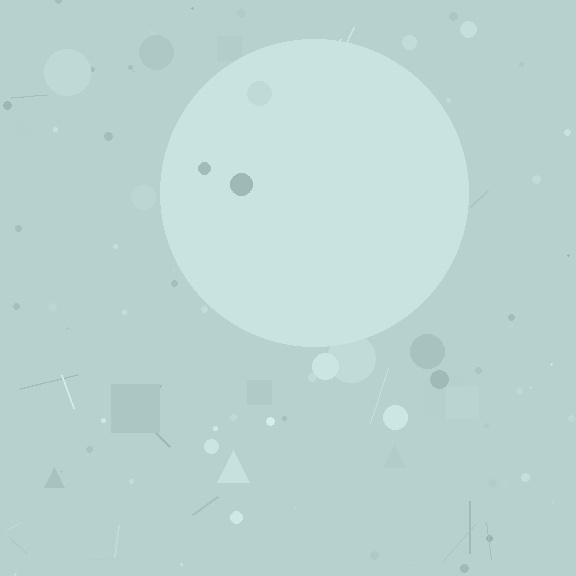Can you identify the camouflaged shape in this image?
The camouflaged shape is a circle.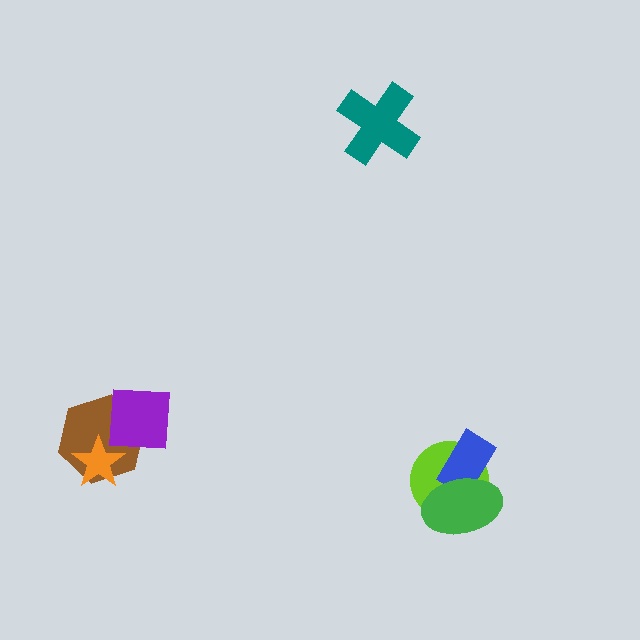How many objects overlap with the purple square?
2 objects overlap with the purple square.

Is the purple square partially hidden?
No, no other shape covers it.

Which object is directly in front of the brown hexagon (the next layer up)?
The orange star is directly in front of the brown hexagon.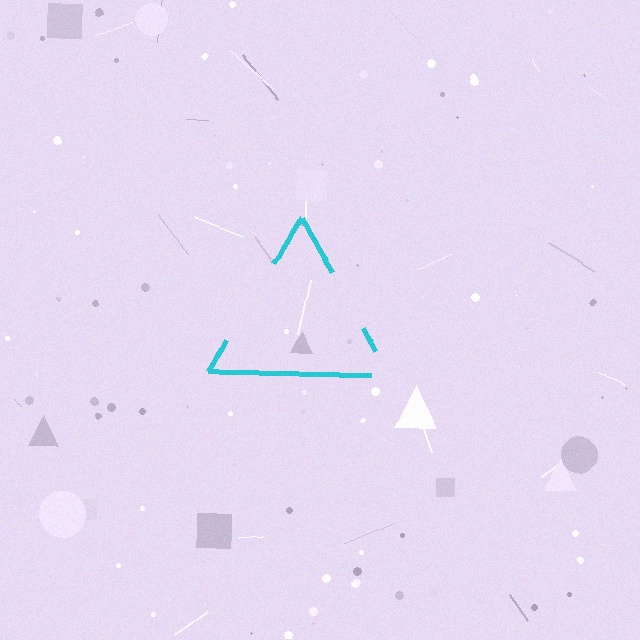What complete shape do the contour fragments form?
The contour fragments form a triangle.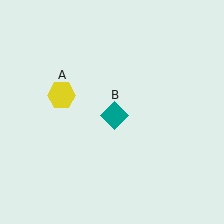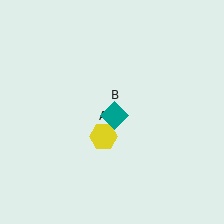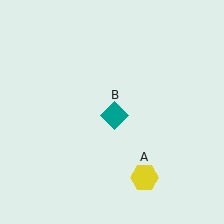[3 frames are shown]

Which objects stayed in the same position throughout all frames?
Teal diamond (object B) remained stationary.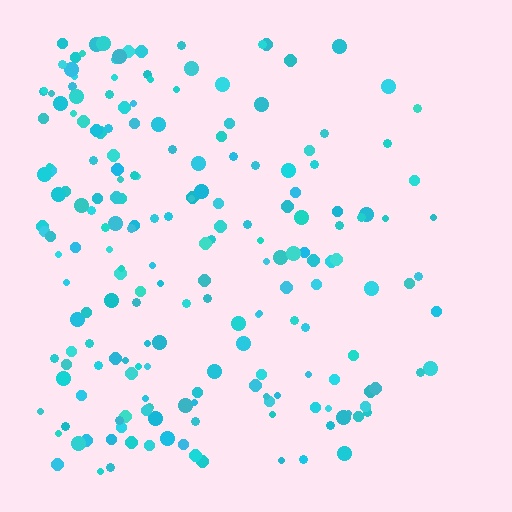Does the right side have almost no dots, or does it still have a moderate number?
Still a moderate number, just noticeably fewer than the left.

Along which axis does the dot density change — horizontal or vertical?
Horizontal.